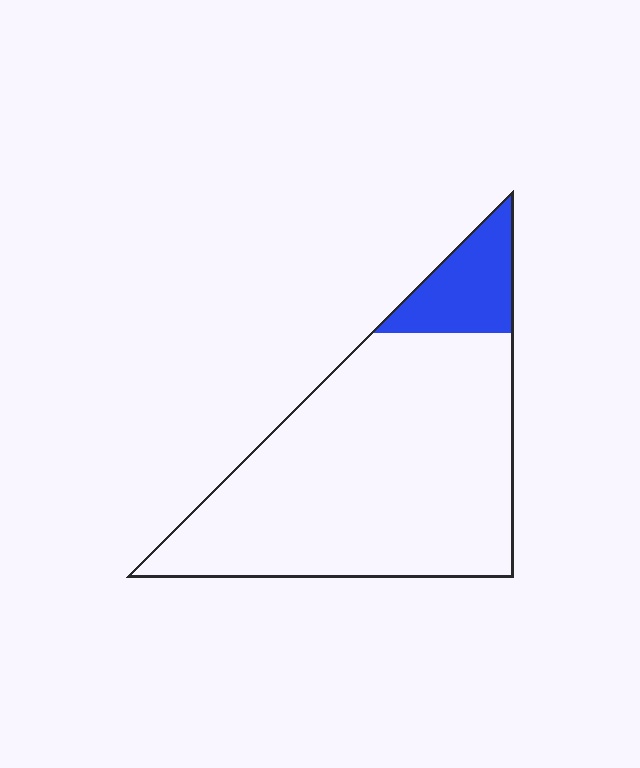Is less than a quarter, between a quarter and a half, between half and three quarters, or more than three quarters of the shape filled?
Less than a quarter.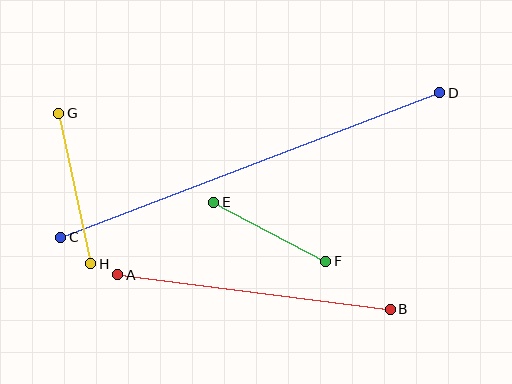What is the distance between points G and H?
The distance is approximately 154 pixels.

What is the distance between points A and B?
The distance is approximately 275 pixels.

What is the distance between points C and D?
The distance is approximately 405 pixels.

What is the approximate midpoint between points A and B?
The midpoint is at approximately (254, 292) pixels.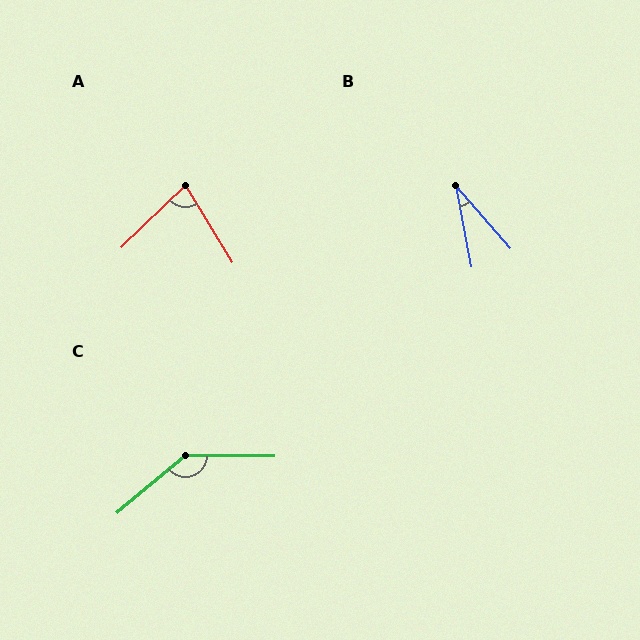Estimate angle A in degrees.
Approximately 77 degrees.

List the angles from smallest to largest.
B (31°), A (77°), C (140°).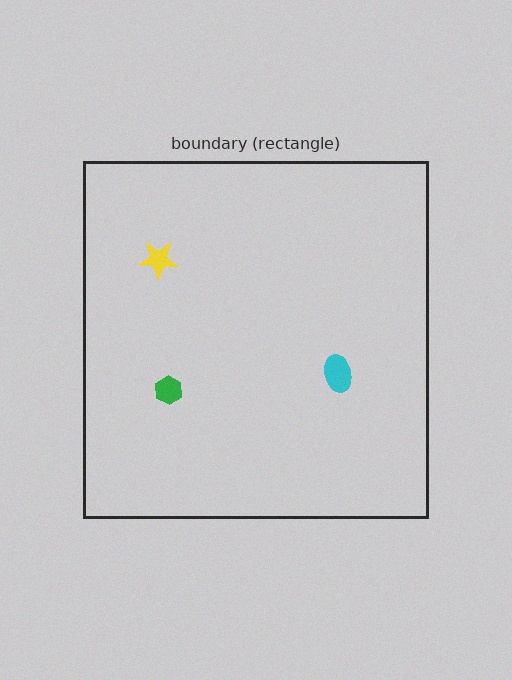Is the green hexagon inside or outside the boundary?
Inside.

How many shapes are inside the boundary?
3 inside, 0 outside.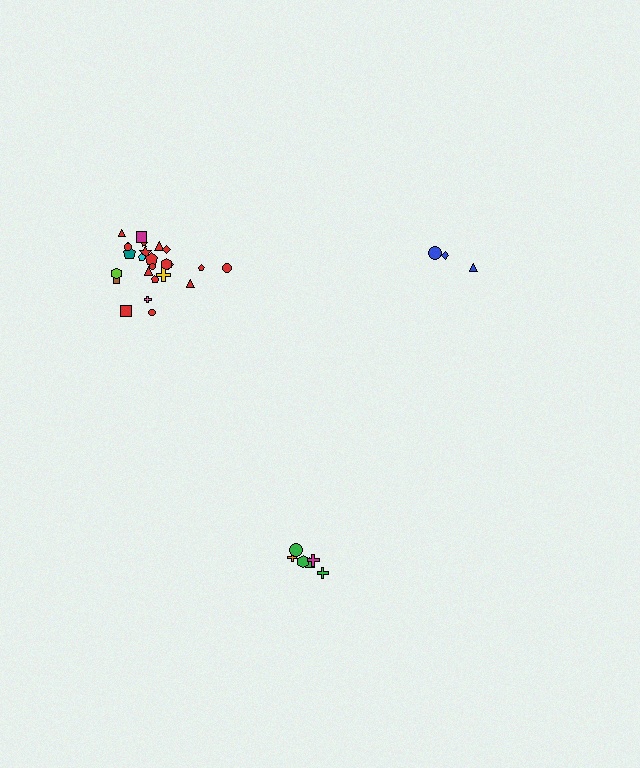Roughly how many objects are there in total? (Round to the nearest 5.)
Roughly 35 objects in total.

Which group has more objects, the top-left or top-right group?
The top-left group.